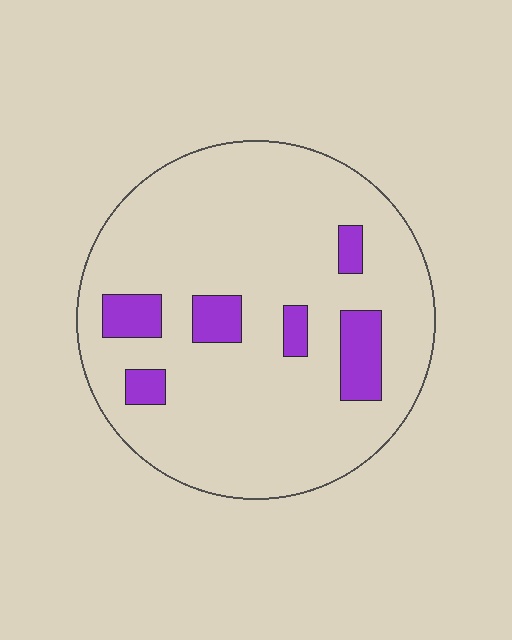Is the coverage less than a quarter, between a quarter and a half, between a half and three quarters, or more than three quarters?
Less than a quarter.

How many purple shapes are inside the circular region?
6.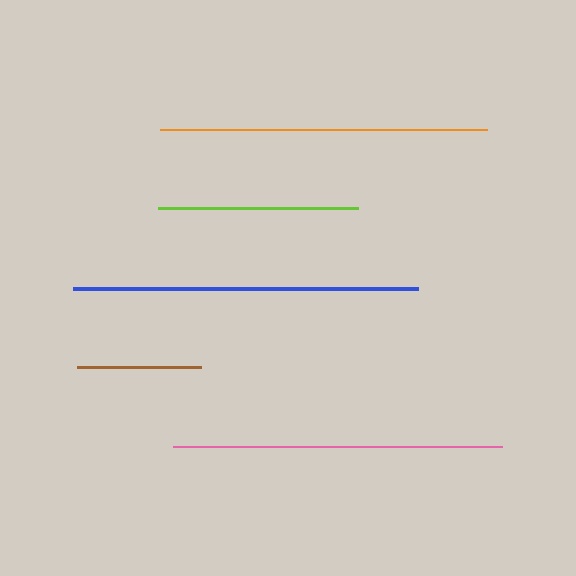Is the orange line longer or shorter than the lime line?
The orange line is longer than the lime line.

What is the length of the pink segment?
The pink segment is approximately 329 pixels long.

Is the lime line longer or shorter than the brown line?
The lime line is longer than the brown line.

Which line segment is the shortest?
The brown line is the shortest at approximately 124 pixels.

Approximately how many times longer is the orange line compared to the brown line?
The orange line is approximately 2.6 times the length of the brown line.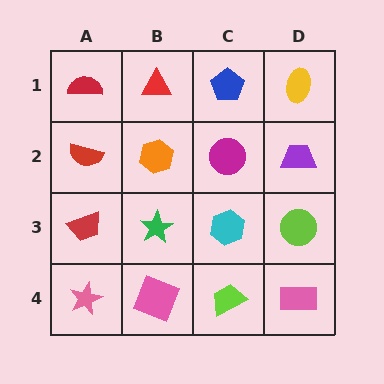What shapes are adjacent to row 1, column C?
A magenta circle (row 2, column C), a red triangle (row 1, column B), a yellow ellipse (row 1, column D).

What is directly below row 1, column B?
An orange hexagon.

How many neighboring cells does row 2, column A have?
3.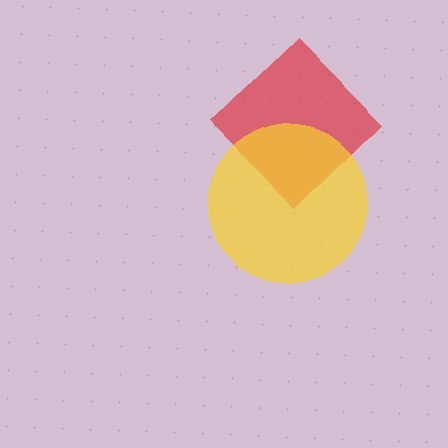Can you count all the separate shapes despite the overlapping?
Yes, there are 2 separate shapes.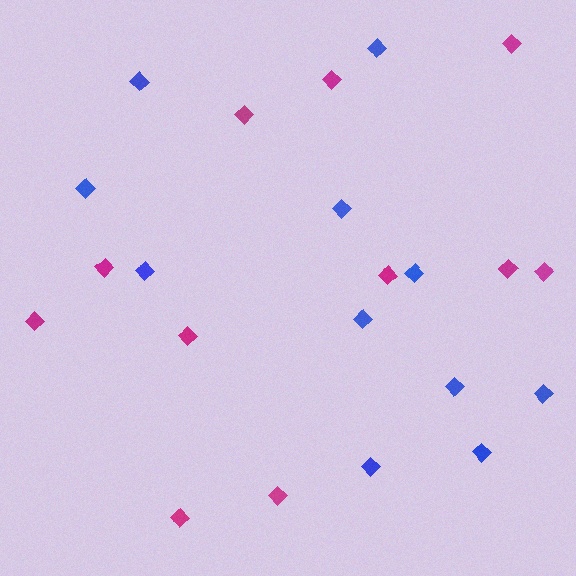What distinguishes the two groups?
There are 2 groups: one group of magenta diamonds (11) and one group of blue diamonds (11).